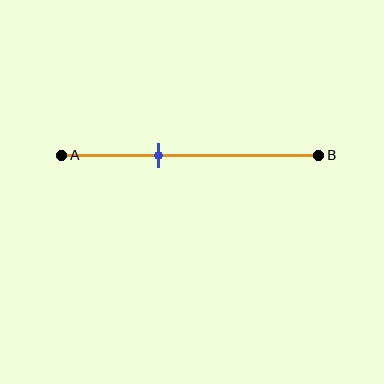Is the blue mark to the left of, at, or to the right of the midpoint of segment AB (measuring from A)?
The blue mark is to the left of the midpoint of segment AB.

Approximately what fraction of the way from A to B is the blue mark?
The blue mark is approximately 40% of the way from A to B.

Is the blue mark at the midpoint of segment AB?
No, the mark is at about 40% from A, not at the 50% midpoint.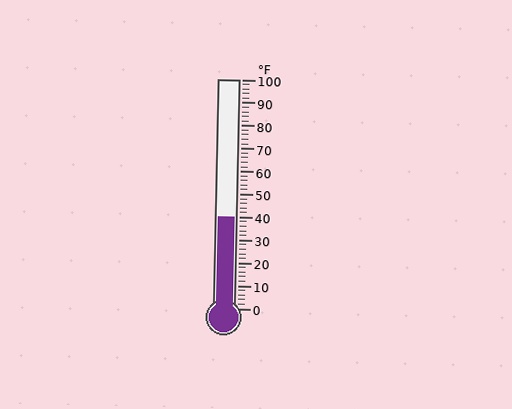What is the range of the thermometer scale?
The thermometer scale ranges from 0°F to 100°F.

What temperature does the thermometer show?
The thermometer shows approximately 40°F.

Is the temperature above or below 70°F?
The temperature is below 70°F.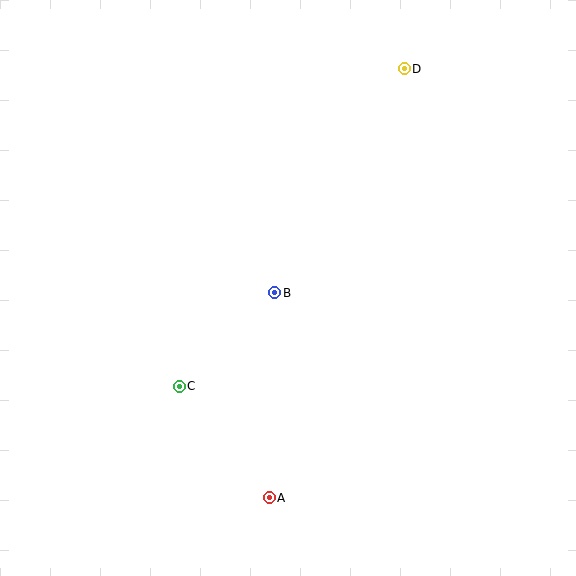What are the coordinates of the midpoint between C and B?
The midpoint between C and B is at (227, 339).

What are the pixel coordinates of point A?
Point A is at (269, 498).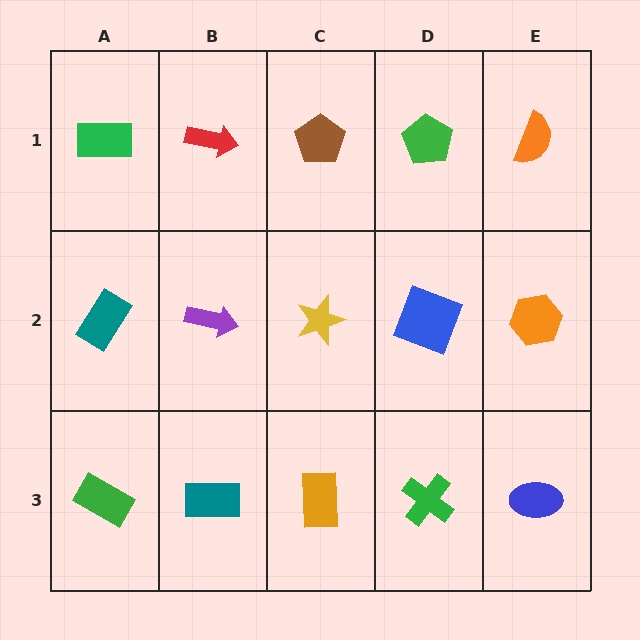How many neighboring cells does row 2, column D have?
4.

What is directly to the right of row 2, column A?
A purple arrow.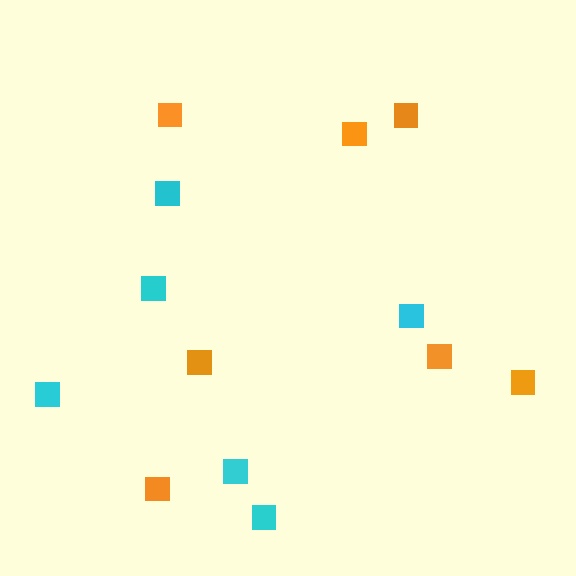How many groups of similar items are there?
There are 2 groups: one group of orange squares (7) and one group of cyan squares (6).